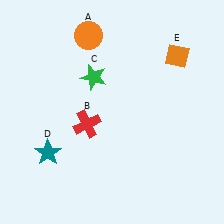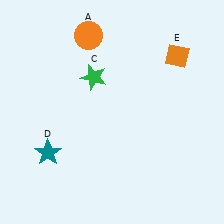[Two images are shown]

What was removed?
The red cross (B) was removed in Image 2.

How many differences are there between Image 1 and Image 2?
There is 1 difference between the two images.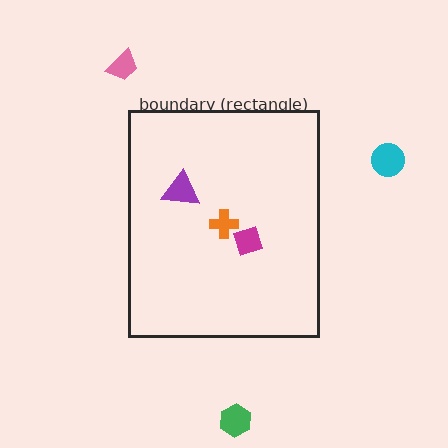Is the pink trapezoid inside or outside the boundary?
Outside.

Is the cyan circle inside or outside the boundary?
Outside.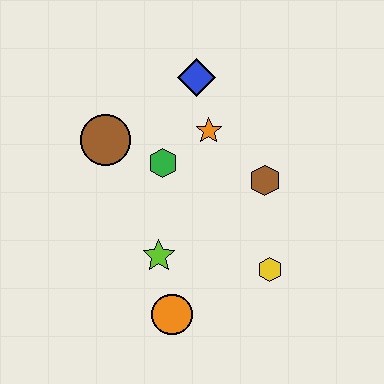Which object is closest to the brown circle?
The green hexagon is closest to the brown circle.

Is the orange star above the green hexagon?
Yes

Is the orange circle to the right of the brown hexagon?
No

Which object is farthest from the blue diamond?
The orange circle is farthest from the blue diamond.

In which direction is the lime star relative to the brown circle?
The lime star is below the brown circle.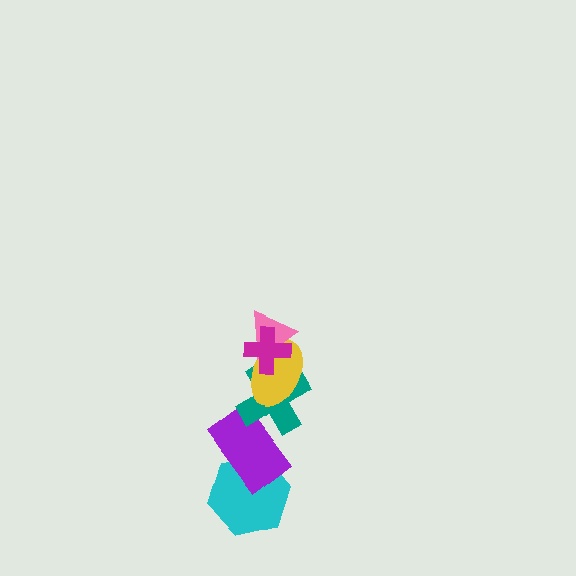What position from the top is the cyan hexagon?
The cyan hexagon is 6th from the top.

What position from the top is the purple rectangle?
The purple rectangle is 5th from the top.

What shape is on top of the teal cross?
The yellow ellipse is on top of the teal cross.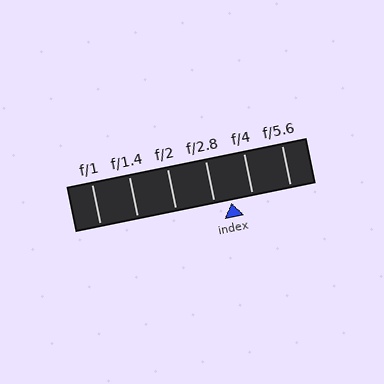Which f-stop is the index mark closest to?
The index mark is closest to f/2.8.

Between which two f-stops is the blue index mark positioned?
The index mark is between f/2.8 and f/4.